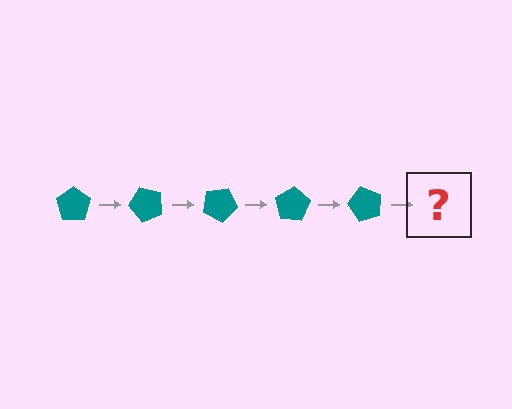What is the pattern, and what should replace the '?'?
The pattern is that the pentagon rotates 50 degrees each step. The '?' should be a teal pentagon rotated 250 degrees.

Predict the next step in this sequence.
The next step is a teal pentagon rotated 250 degrees.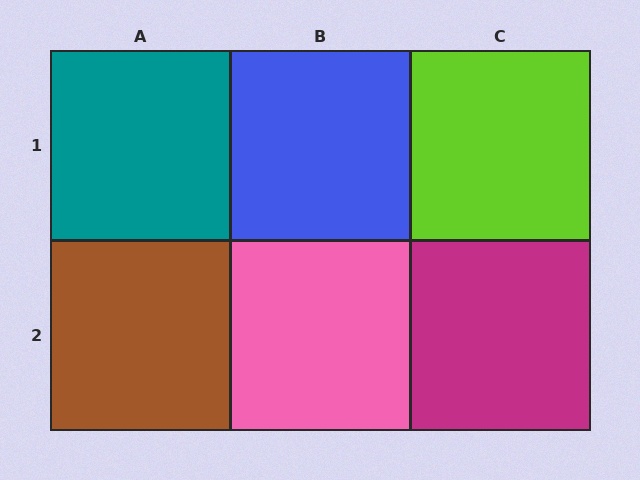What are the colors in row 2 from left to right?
Brown, pink, magenta.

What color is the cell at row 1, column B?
Blue.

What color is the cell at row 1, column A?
Teal.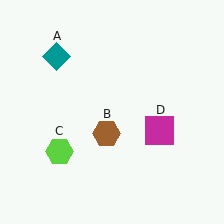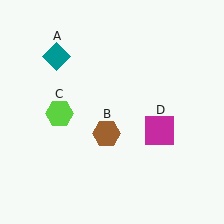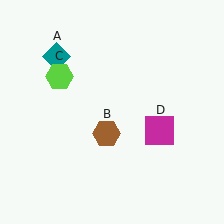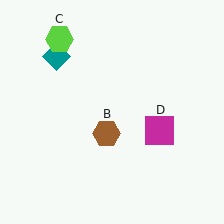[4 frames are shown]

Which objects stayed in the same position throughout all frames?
Teal diamond (object A) and brown hexagon (object B) and magenta square (object D) remained stationary.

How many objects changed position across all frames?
1 object changed position: lime hexagon (object C).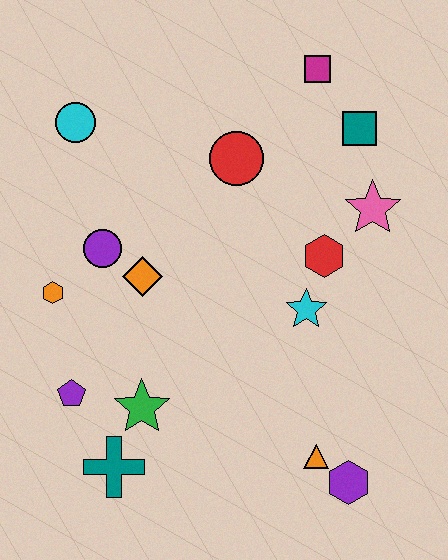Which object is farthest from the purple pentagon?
The magenta square is farthest from the purple pentagon.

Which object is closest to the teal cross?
The green star is closest to the teal cross.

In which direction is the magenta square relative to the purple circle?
The magenta square is to the right of the purple circle.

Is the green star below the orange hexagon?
Yes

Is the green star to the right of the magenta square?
No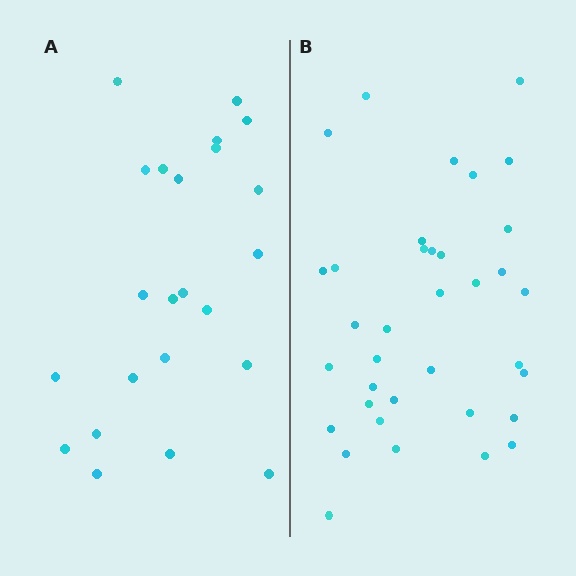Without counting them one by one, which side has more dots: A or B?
Region B (the right region) has more dots.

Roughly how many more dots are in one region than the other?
Region B has approximately 15 more dots than region A.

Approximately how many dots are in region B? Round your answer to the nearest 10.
About 40 dots. (The exact count is 36, which rounds to 40.)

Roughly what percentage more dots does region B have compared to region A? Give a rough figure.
About 55% more.